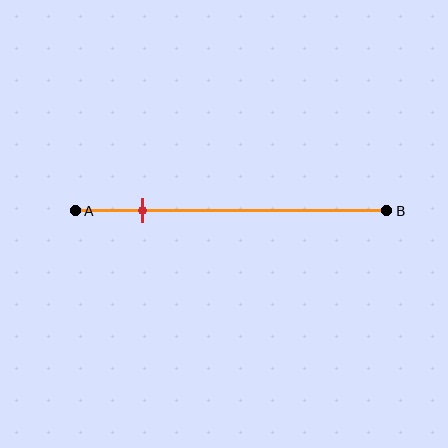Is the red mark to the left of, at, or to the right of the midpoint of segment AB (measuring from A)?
The red mark is to the left of the midpoint of segment AB.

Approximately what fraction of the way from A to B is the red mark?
The red mark is approximately 20% of the way from A to B.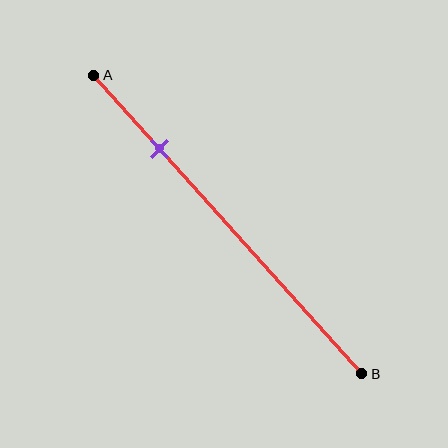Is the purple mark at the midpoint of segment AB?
No, the mark is at about 25% from A, not at the 50% midpoint.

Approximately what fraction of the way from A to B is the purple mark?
The purple mark is approximately 25% of the way from A to B.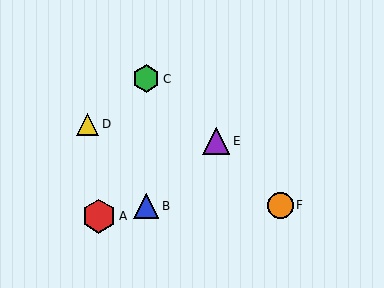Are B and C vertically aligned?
Yes, both are at x≈146.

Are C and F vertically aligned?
No, C is at x≈146 and F is at x≈280.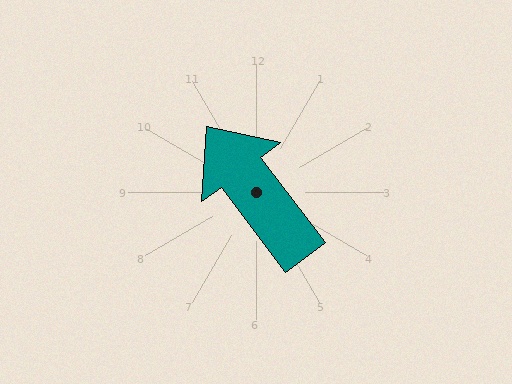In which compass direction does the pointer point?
Northwest.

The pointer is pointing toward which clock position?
Roughly 11 o'clock.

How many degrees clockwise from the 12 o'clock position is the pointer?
Approximately 323 degrees.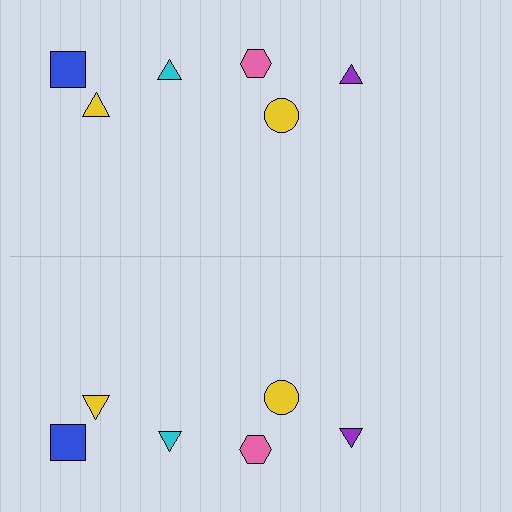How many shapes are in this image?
There are 12 shapes in this image.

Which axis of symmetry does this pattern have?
The pattern has a horizontal axis of symmetry running through the center of the image.